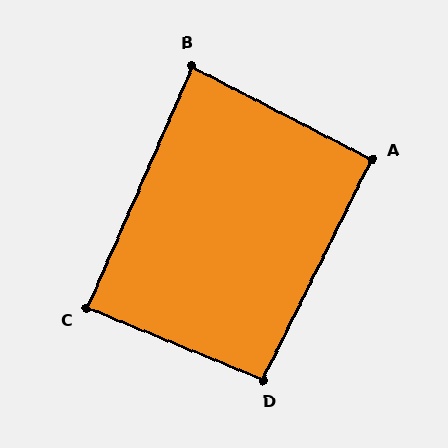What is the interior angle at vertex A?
Approximately 91 degrees (approximately right).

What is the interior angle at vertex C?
Approximately 89 degrees (approximately right).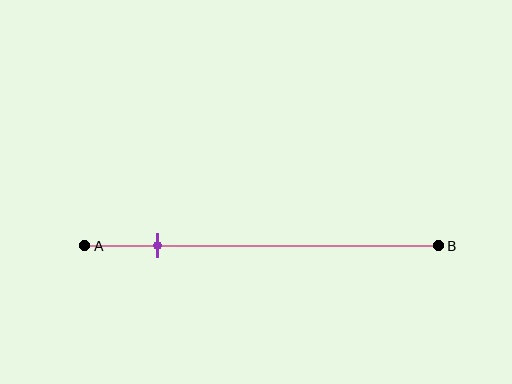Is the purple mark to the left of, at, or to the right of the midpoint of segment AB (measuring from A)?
The purple mark is to the left of the midpoint of segment AB.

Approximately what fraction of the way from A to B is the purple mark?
The purple mark is approximately 20% of the way from A to B.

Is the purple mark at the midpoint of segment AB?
No, the mark is at about 20% from A, not at the 50% midpoint.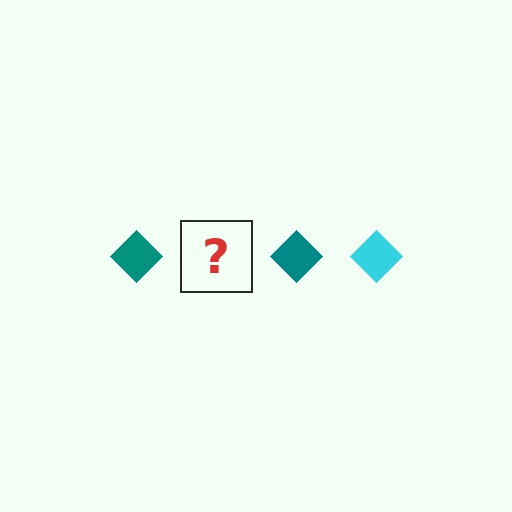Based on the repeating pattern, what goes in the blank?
The blank should be a cyan diamond.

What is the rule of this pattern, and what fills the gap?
The rule is that the pattern cycles through teal, cyan diamonds. The gap should be filled with a cyan diamond.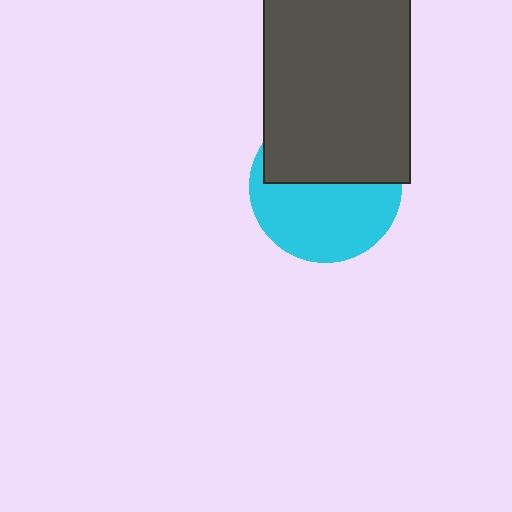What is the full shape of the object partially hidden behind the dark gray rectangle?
The partially hidden object is a cyan circle.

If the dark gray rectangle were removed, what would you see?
You would see the complete cyan circle.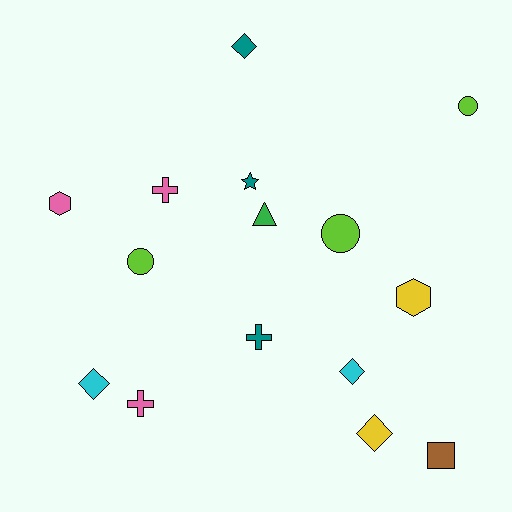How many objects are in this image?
There are 15 objects.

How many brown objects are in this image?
There is 1 brown object.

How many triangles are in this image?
There is 1 triangle.